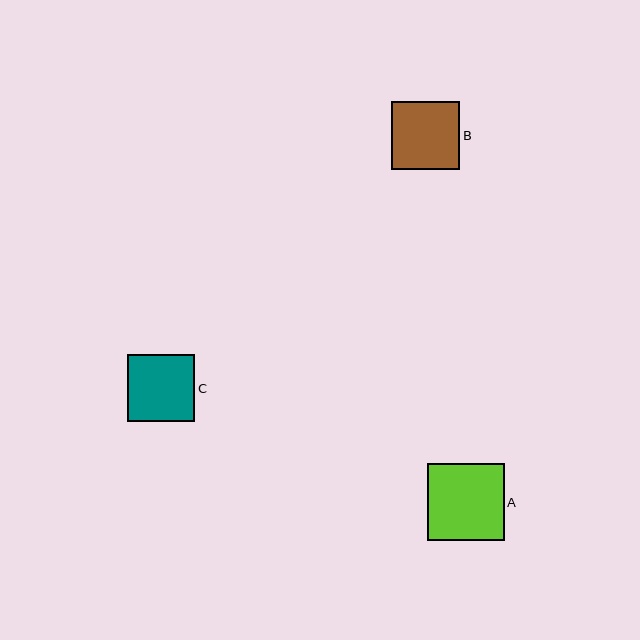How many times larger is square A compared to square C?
Square A is approximately 1.1 times the size of square C.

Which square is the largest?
Square A is the largest with a size of approximately 77 pixels.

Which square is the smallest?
Square C is the smallest with a size of approximately 67 pixels.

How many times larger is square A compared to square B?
Square A is approximately 1.1 times the size of square B.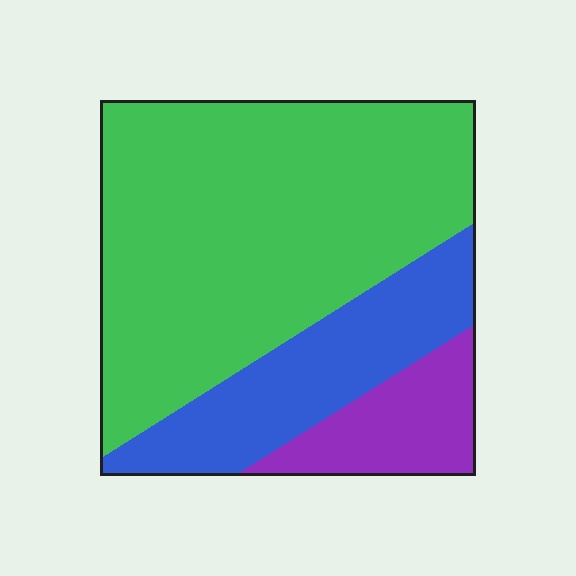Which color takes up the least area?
Purple, at roughly 15%.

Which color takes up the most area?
Green, at roughly 65%.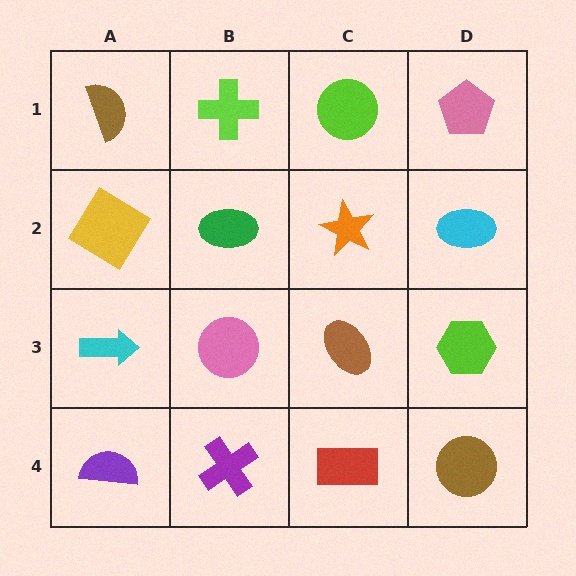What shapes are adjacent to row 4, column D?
A lime hexagon (row 3, column D), a red rectangle (row 4, column C).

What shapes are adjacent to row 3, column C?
An orange star (row 2, column C), a red rectangle (row 4, column C), a pink circle (row 3, column B), a lime hexagon (row 3, column D).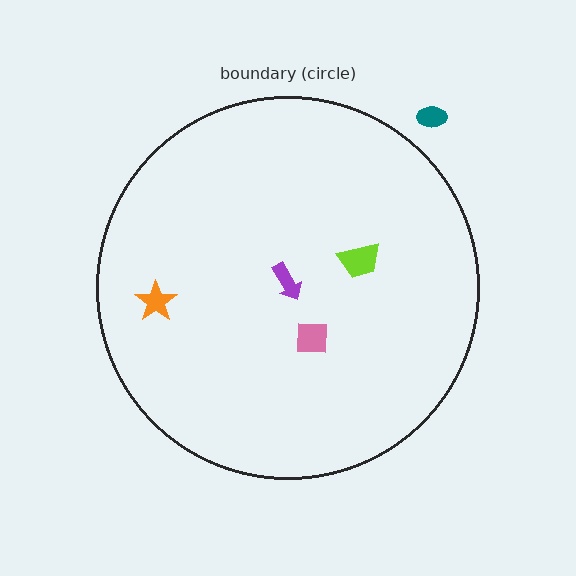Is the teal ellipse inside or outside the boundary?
Outside.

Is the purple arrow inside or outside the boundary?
Inside.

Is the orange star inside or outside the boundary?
Inside.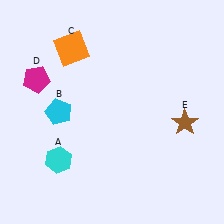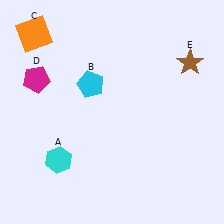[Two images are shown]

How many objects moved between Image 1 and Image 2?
3 objects moved between the two images.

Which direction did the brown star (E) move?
The brown star (E) moved up.